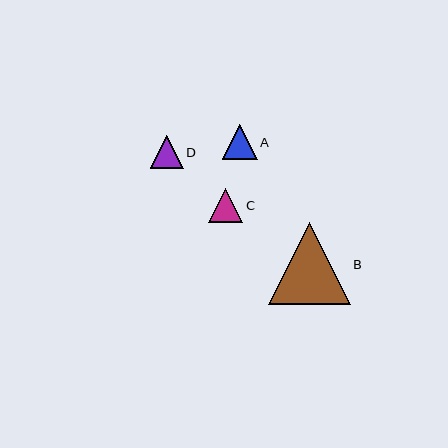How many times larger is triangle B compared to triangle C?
Triangle B is approximately 2.4 times the size of triangle C.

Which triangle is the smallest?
Triangle D is the smallest with a size of approximately 33 pixels.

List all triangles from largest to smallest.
From largest to smallest: B, A, C, D.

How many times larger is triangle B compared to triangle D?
Triangle B is approximately 2.5 times the size of triangle D.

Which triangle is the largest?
Triangle B is the largest with a size of approximately 82 pixels.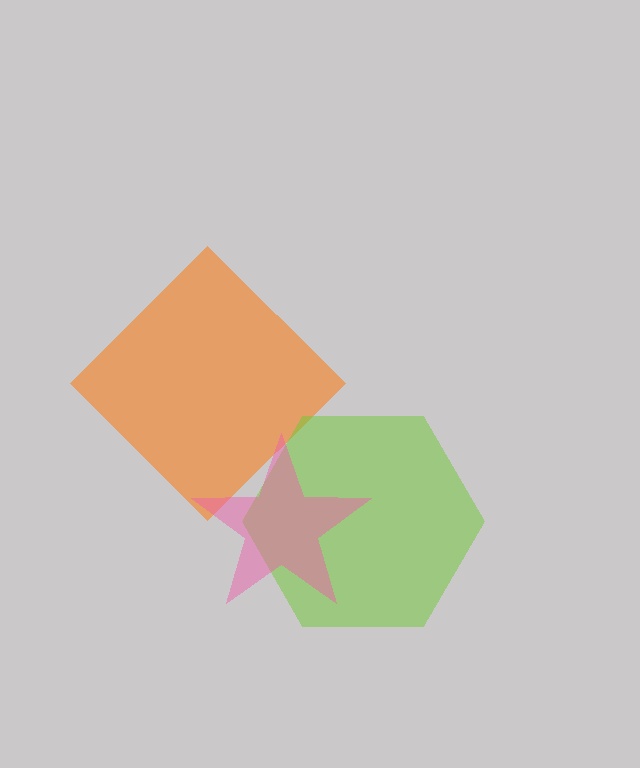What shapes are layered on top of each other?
The layered shapes are: an orange diamond, a lime hexagon, a pink star.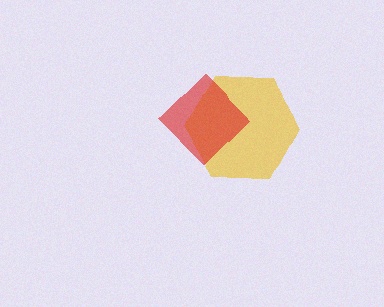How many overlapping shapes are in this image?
There are 2 overlapping shapes in the image.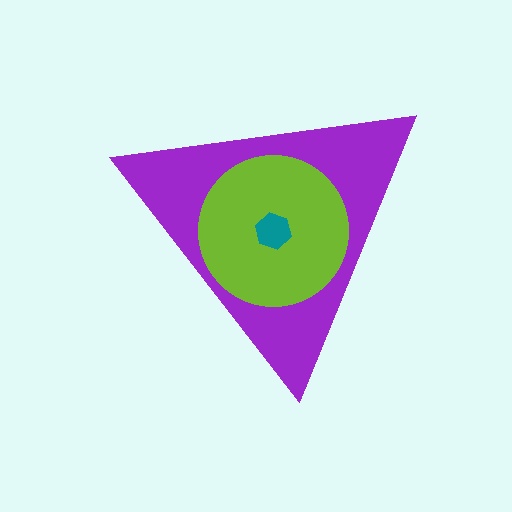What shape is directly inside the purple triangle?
The lime circle.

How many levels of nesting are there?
3.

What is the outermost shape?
The purple triangle.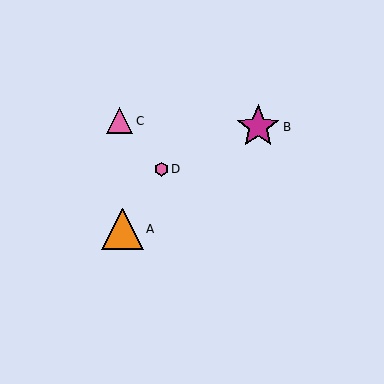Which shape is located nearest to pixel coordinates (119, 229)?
The orange triangle (labeled A) at (123, 229) is nearest to that location.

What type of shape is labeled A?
Shape A is an orange triangle.